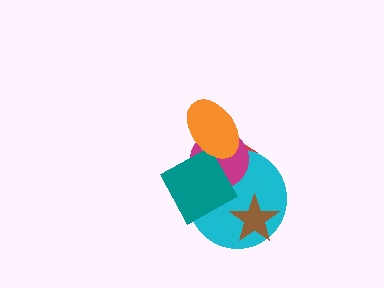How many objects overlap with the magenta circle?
4 objects overlap with the magenta circle.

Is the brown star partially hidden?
No, no other shape covers it.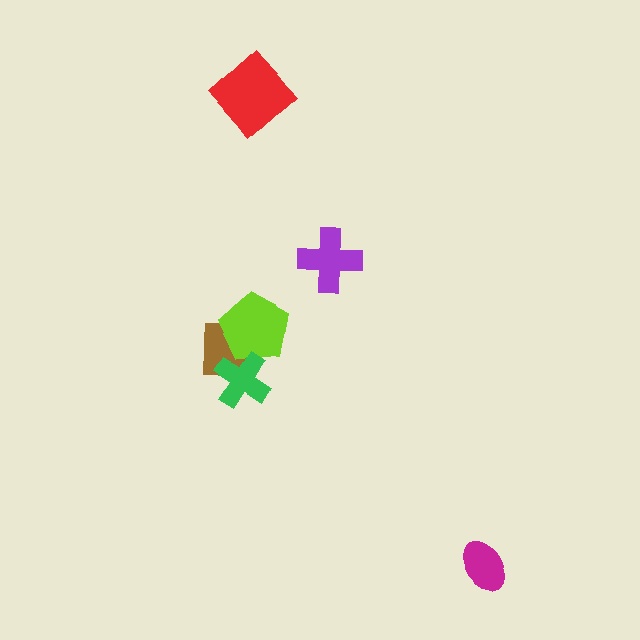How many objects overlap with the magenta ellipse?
0 objects overlap with the magenta ellipse.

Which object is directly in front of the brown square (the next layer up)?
The lime pentagon is directly in front of the brown square.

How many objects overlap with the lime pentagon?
2 objects overlap with the lime pentagon.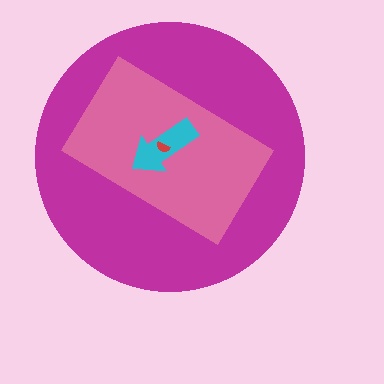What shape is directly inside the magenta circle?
The pink rectangle.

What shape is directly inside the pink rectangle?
The cyan arrow.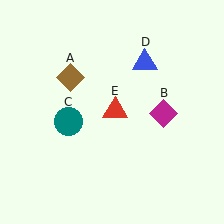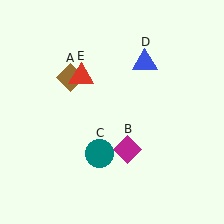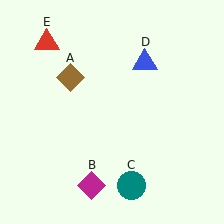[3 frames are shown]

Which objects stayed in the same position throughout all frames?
Brown diamond (object A) and blue triangle (object D) remained stationary.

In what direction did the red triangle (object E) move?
The red triangle (object E) moved up and to the left.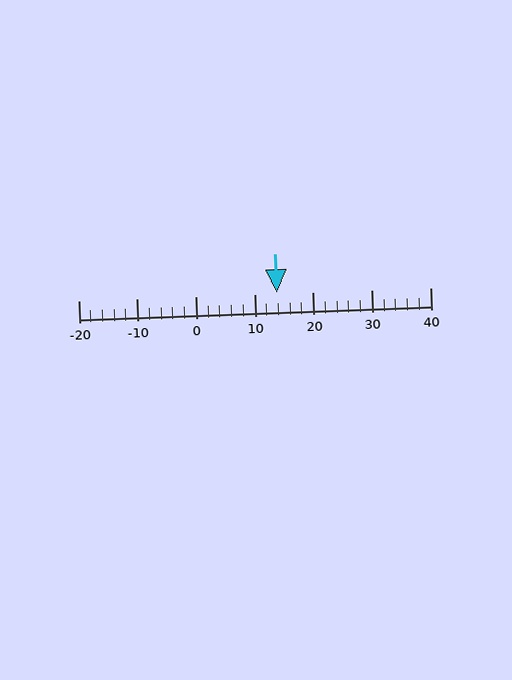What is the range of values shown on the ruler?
The ruler shows values from -20 to 40.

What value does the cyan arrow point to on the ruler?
The cyan arrow points to approximately 14.